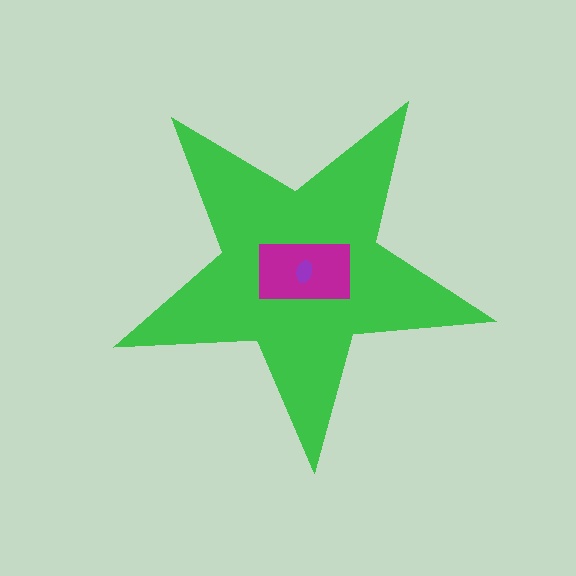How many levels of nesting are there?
3.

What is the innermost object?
The purple ellipse.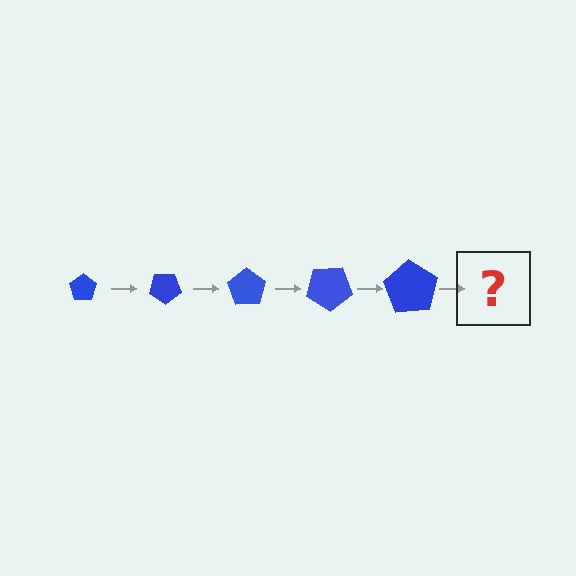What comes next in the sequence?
The next element should be a pentagon, larger than the previous one and rotated 175 degrees from the start.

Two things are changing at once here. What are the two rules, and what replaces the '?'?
The two rules are that the pentagon grows larger each step and it rotates 35 degrees each step. The '?' should be a pentagon, larger than the previous one and rotated 175 degrees from the start.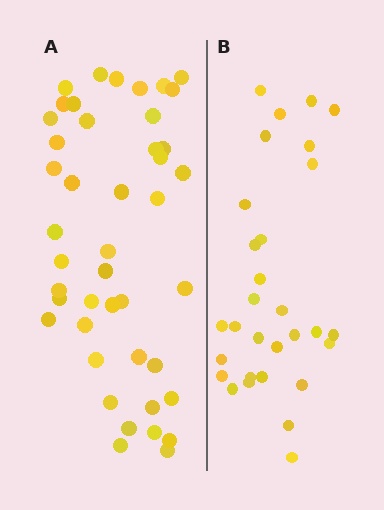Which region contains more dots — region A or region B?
Region A (the left region) has more dots.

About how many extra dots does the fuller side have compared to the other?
Region A has approximately 15 more dots than region B.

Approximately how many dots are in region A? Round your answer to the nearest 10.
About 40 dots. (The exact count is 44, which rounds to 40.)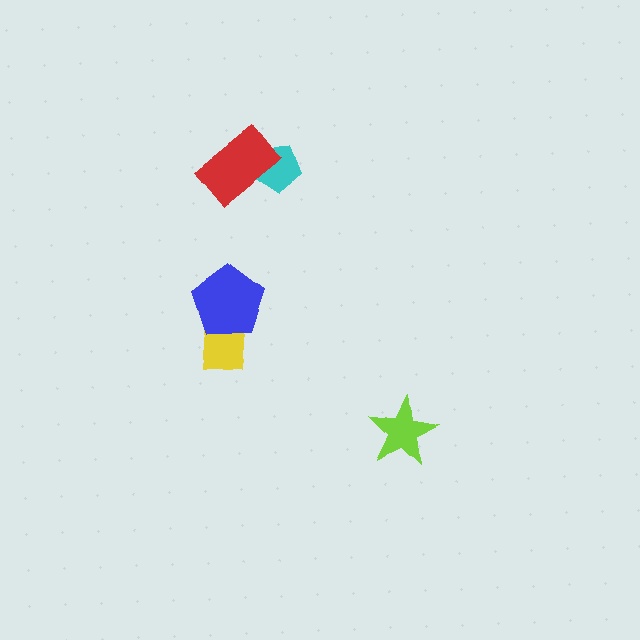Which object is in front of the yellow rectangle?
The blue pentagon is in front of the yellow rectangle.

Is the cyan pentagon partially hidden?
Yes, it is partially covered by another shape.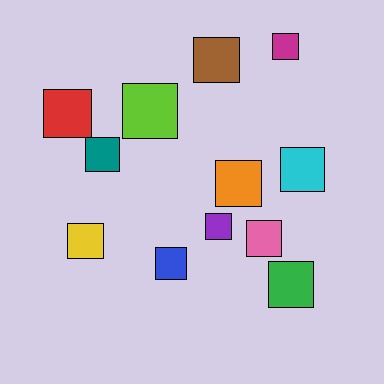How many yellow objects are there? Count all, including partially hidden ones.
There is 1 yellow object.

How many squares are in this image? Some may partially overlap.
There are 12 squares.